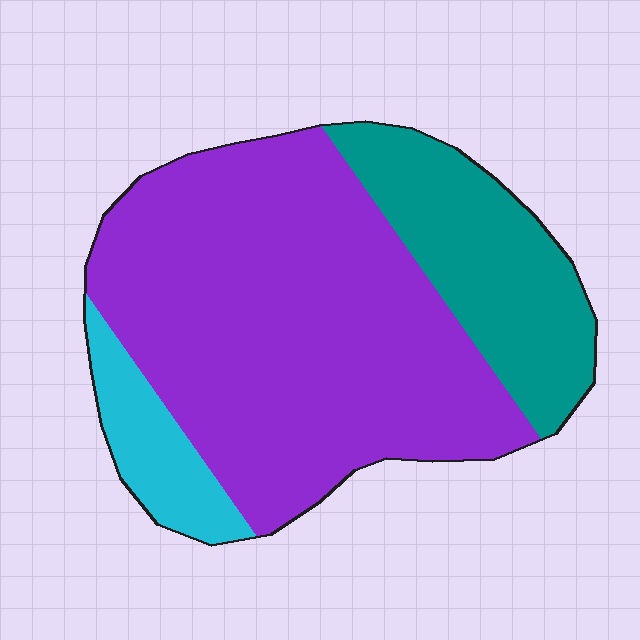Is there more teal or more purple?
Purple.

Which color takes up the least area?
Cyan, at roughly 10%.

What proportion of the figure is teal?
Teal covers about 25% of the figure.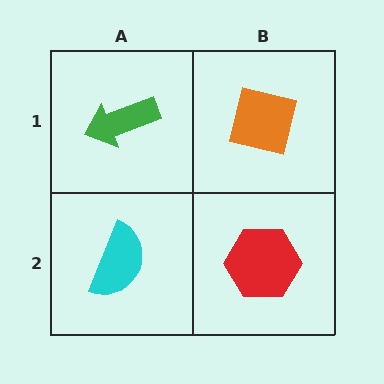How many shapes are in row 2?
2 shapes.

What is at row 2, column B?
A red hexagon.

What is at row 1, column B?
An orange square.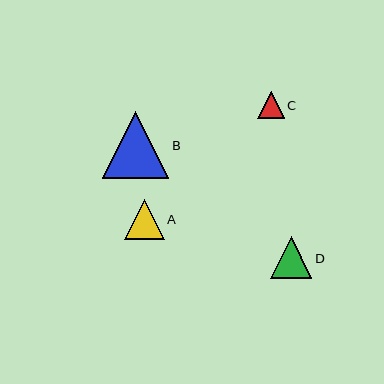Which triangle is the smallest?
Triangle C is the smallest with a size of approximately 27 pixels.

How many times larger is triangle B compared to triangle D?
Triangle B is approximately 1.6 times the size of triangle D.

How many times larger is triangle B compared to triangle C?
Triangle B is approximately 2.5 times the size of triangle C.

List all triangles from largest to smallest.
From largest to smallest: B, D, A, C.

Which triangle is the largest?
Triangle B is the largest with a size of approximately 67 pixels.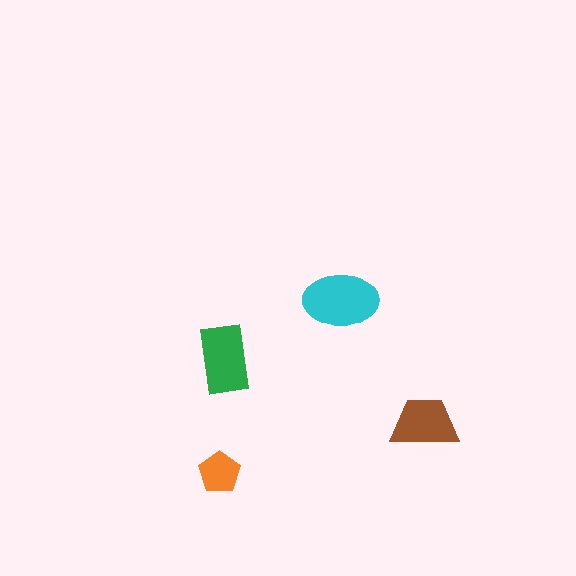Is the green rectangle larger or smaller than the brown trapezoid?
Larger.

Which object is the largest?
The cyan ellipse.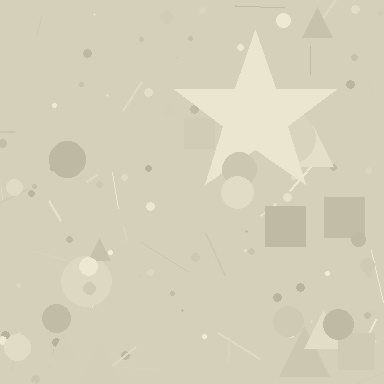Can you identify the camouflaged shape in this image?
The camouflaged shape is a star.